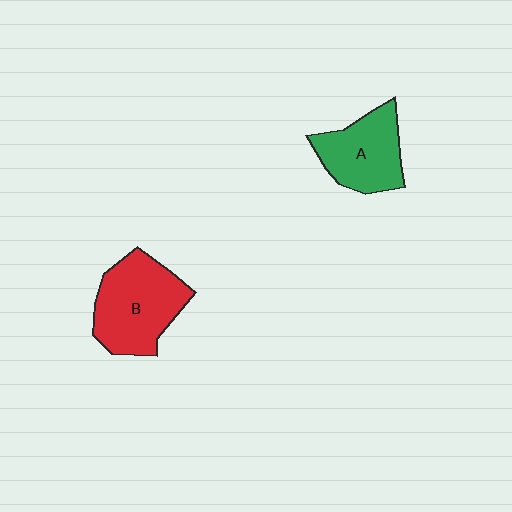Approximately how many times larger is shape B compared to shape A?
Approximately 1.3 times.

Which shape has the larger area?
Shape B (red).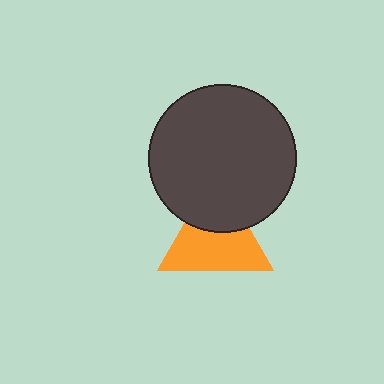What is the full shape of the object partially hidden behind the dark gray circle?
The partially hidden object is an orange triangle.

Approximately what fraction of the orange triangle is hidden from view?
Roughly 36% of the orange triangle is hidden behind the dark gray circle.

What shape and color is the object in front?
The object in front is a dark gray circle.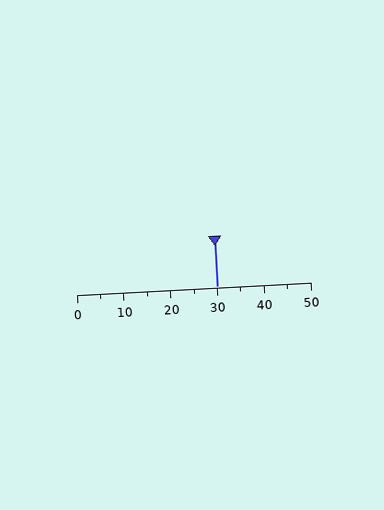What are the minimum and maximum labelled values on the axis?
The axis runs from 0 to 50.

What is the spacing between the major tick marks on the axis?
The major ticks are spaced 10 apart.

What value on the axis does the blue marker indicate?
The marker indicates approximately 30.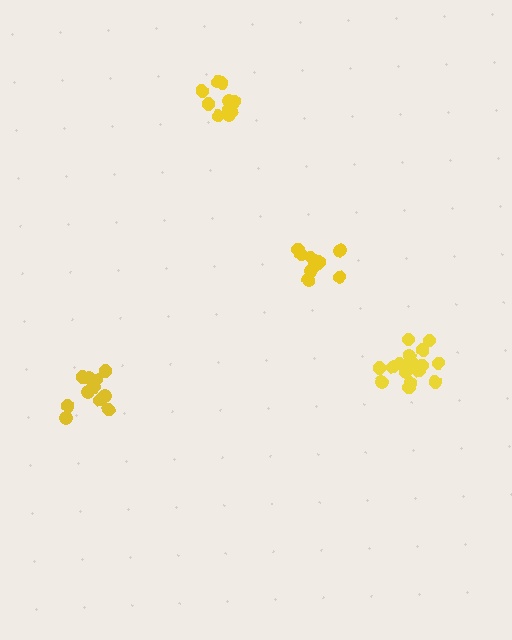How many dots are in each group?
Group 1: 16 dots, Group 2: 12 dots, Group 3: 11 dots, Group 4: 10 dots (49 total).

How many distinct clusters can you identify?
There are 4 distinct clusters.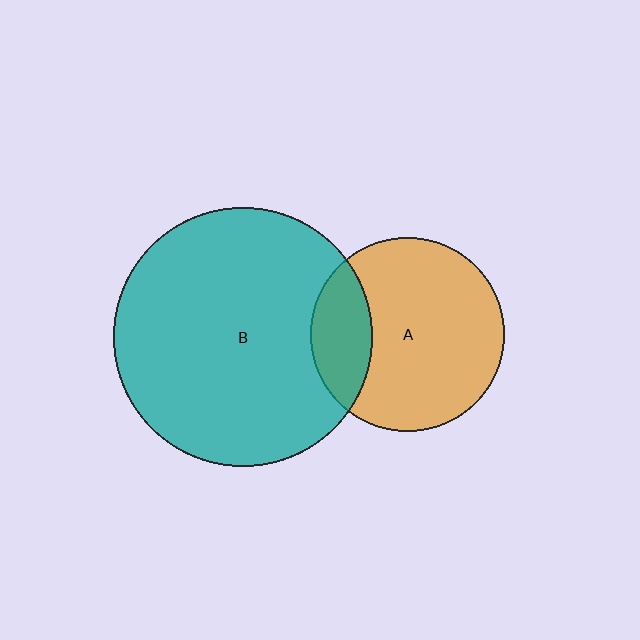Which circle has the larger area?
Circle B (teal).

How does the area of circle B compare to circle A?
Approximately 1.8 times.